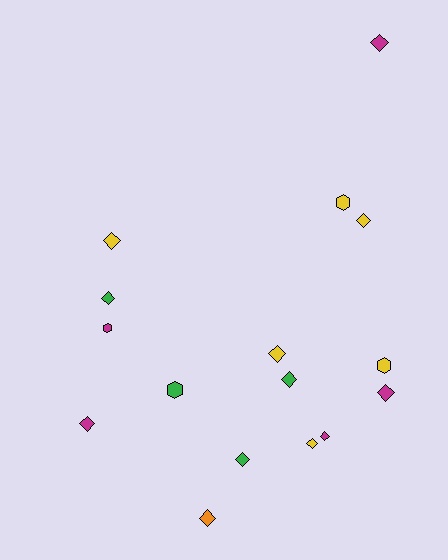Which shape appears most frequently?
Diamond, with 12 objects.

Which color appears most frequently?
Yellow, with 6 objects.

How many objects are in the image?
There are 16 objects.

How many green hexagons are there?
There is 1 green hexagon.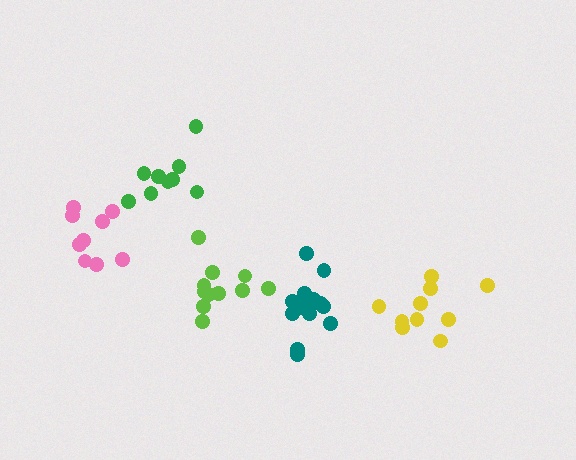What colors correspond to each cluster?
The clusters are colored: yellow, teal, lime, green, pink.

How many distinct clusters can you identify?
There are 5 distinct clusters.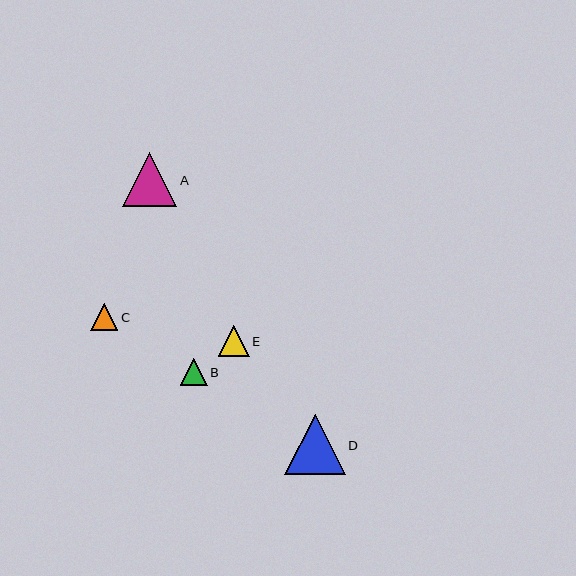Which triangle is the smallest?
Triangle C is the smallest with a size of approximately 27 pixels.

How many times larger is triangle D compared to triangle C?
Triangle D is approximately 2.2 times the size of triangle C.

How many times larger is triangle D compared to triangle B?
Triangle D is approximately 2.2 times the size of triangle B.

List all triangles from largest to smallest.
From largest to smallest: D, A, E, B, C.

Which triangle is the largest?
Triangle D is the largest with a size of approximately 60 pixels.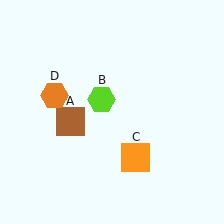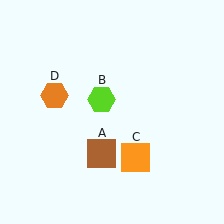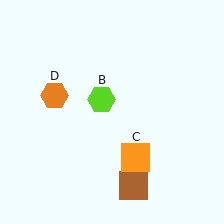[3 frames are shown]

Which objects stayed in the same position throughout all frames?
Lime hexagon (object B) and orange square (object C) and orange hexagon (object D) remained stationary.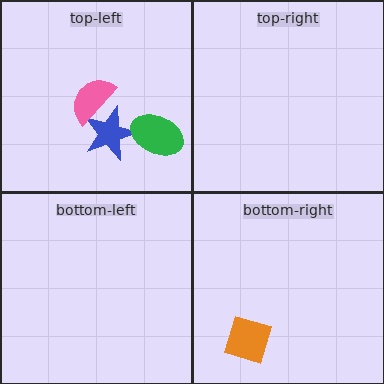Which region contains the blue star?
The top-left region.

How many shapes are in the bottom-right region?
1.